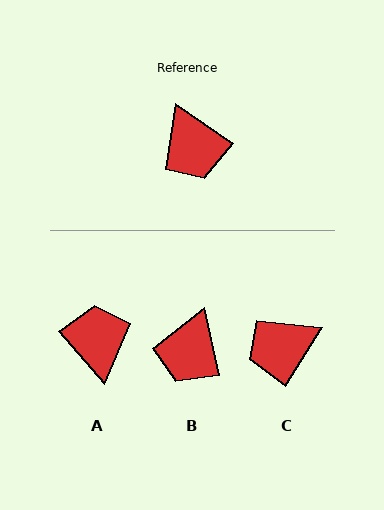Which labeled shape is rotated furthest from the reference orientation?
A, about 166 degrees away.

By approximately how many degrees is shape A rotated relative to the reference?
Approximately 166 degrees counter-clockwise.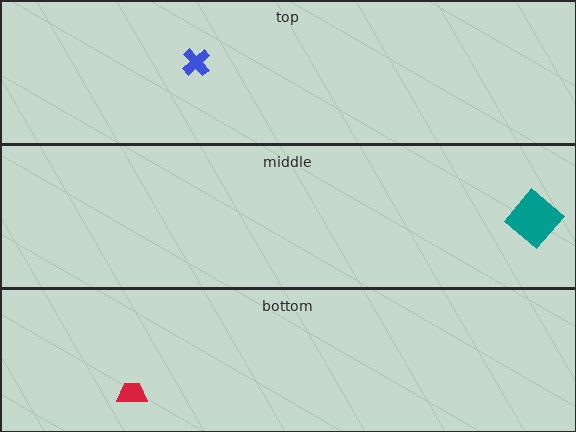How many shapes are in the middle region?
1.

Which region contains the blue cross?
The top region.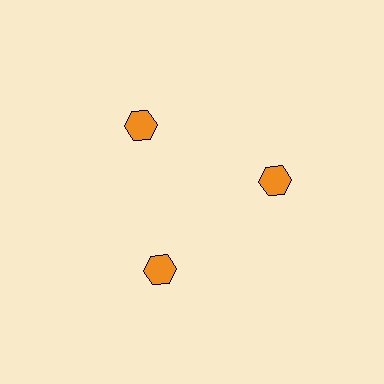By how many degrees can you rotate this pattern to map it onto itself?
The pattern maps onto itself every 120 degrees of rotation.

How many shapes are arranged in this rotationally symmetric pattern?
There are 3 shapes, arranged in 3 groups of 1.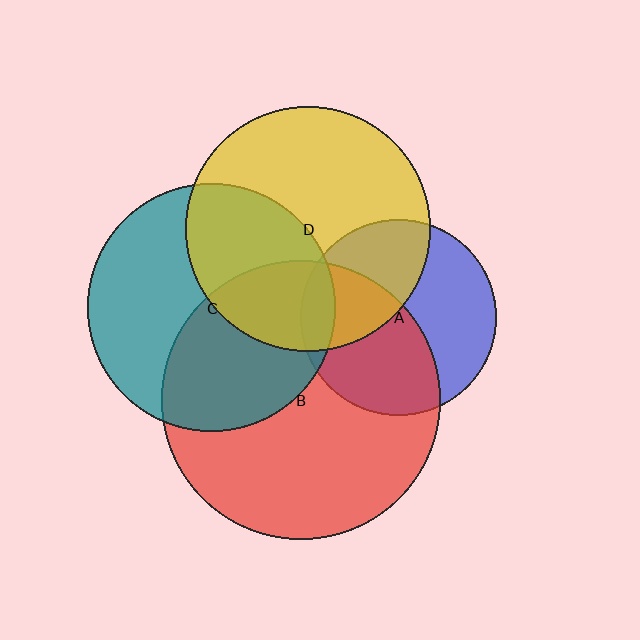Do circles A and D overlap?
Yes.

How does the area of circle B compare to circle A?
Approximately 2.0 times.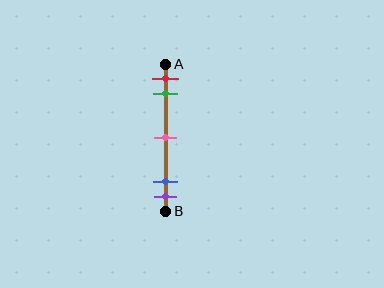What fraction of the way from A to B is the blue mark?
The blue mark is approximately 80% (0.8) of the way from A to B.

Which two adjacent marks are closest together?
The blue and purple marks are the closest adjacent pair.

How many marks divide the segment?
There are 5 marks dividing the segment.